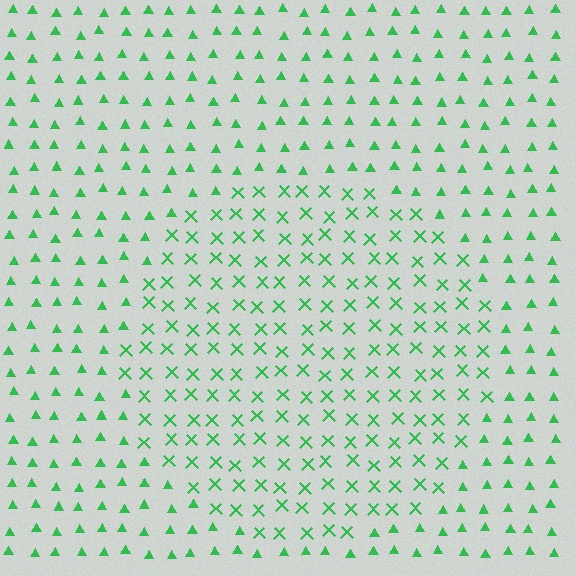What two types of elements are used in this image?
The image uses X marks inside the circle region and triangles outside it.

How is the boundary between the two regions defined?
The boundary is defined by a change in element shape: X marks inside vs. triangles outside. All elements share the same color and spacing.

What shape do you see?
I see a circle.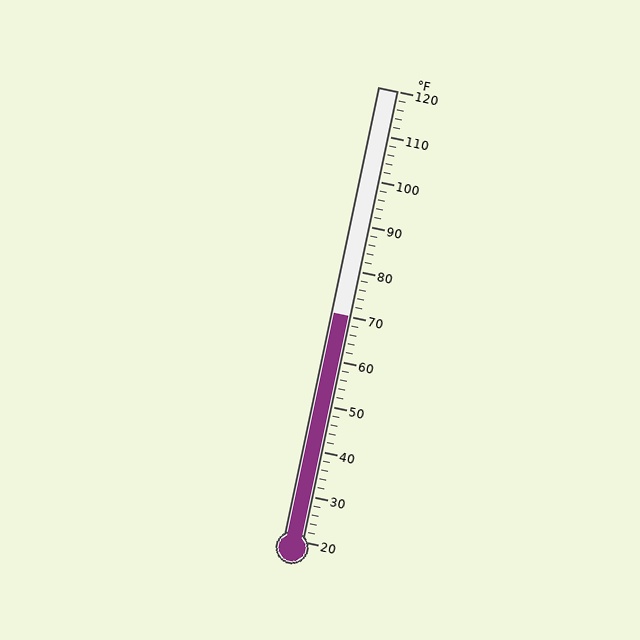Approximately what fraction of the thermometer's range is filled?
The thermometer is filled to approximately 50% of its range.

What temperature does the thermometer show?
The thermometer shows approximately 70°F.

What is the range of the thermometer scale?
The thermometer scale ranges from 20°F to 120°F.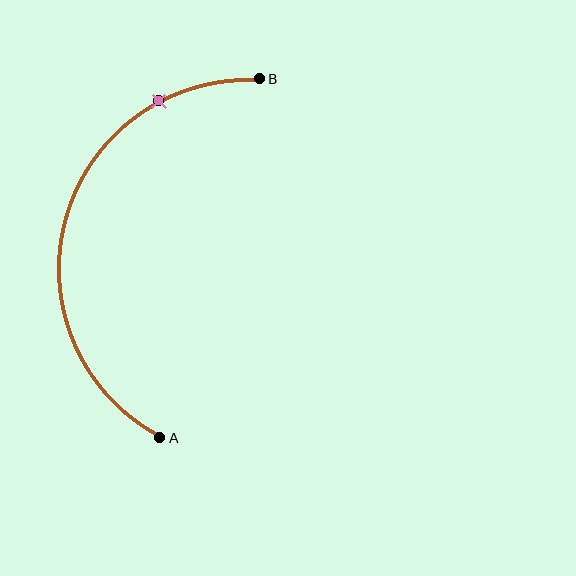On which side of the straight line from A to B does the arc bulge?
The arc bulges to the left of the straight line connecting A and B.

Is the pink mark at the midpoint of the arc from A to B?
No. The pink mark lies on the arc but is closer to endpoint B. The arc midpoint would be at the point on the curve equidistant along the arc from both A and B.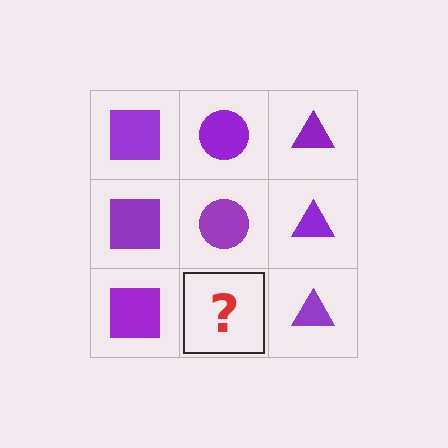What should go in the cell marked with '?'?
The missing cell should contain a purple circle.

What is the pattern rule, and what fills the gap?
The rule is that each column has a consistent shape. The gap should be filled with a purple circle.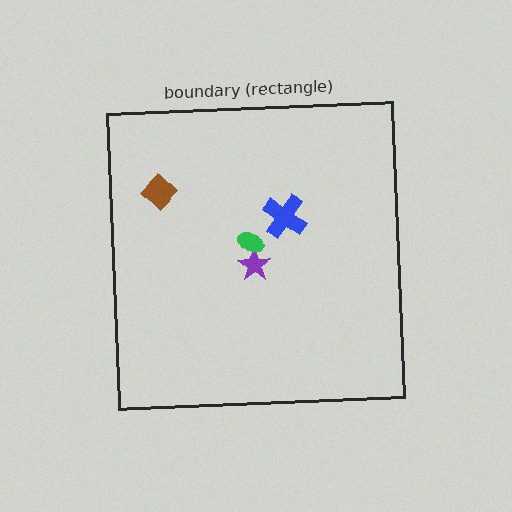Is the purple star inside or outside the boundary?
Inside.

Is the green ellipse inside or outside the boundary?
Inside.